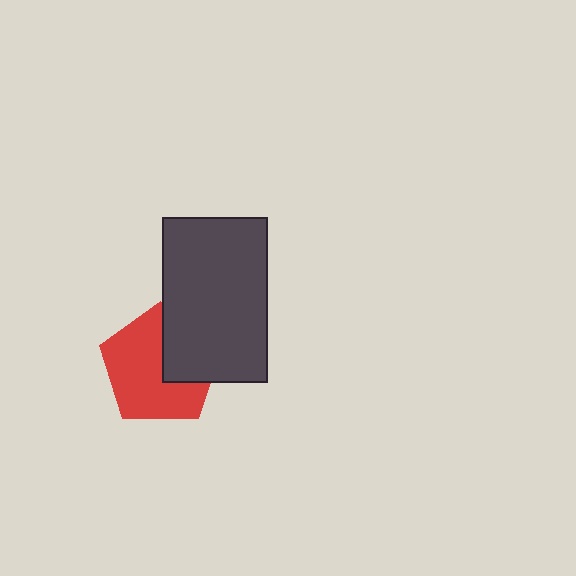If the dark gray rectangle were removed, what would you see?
You would see the complete red pentagon.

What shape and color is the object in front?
The object in front is a dark gray rectangle.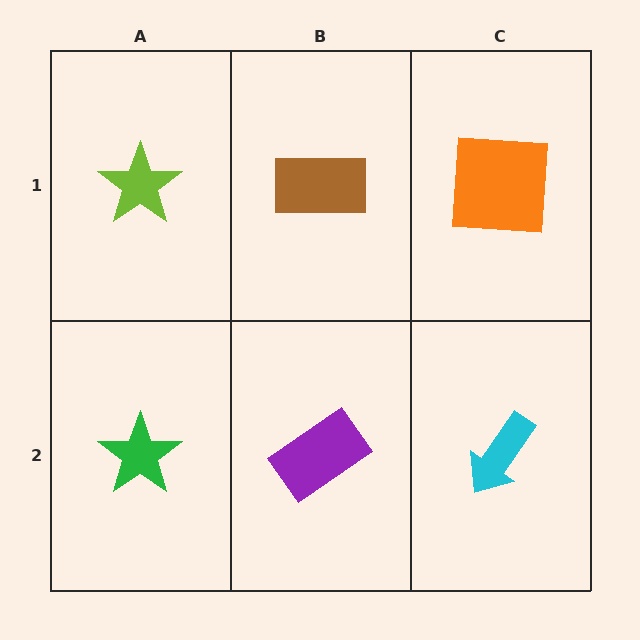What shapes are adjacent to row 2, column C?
An orange square (row 1, column C), a purple rectangle (row 2, column B).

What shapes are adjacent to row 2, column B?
A brown rectangle (row 1, column B), a green star (row 2, column A), a cyan arrow (row 2, column C).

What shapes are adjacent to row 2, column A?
A lime star (row 1, column A), a purple rectangle (row 2, column B).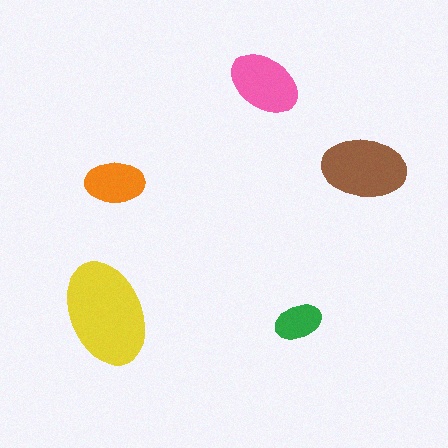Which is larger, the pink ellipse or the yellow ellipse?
The yellow one.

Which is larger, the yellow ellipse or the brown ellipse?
The yellow one.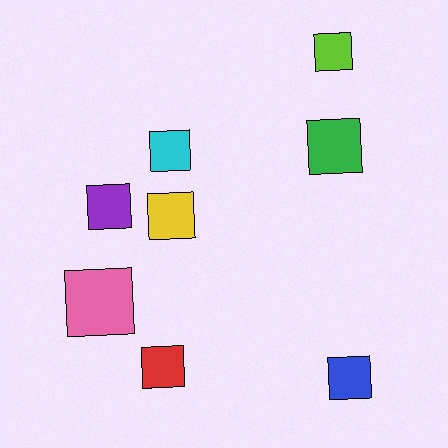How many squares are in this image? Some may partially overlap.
There are 8 squares.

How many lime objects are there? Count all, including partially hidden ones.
There is 1 lime object.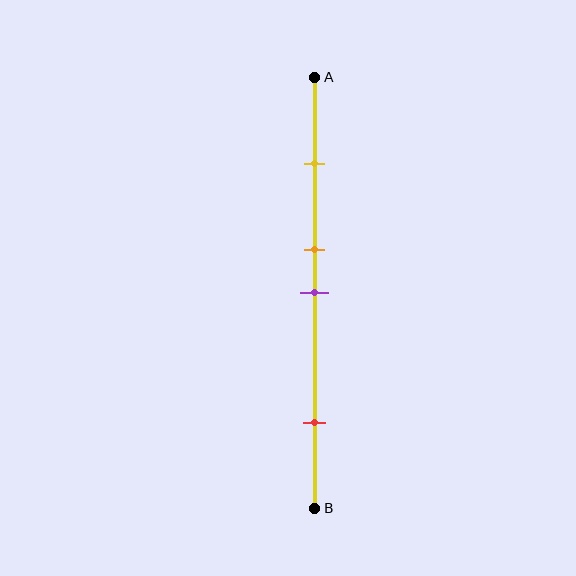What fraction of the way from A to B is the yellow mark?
The yellow mark is approximately 20% (0.2) of the way from A to B.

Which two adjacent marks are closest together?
The orange and purple marks are the closest adjacent pair.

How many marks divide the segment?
There are 4 marks dividing the segment.